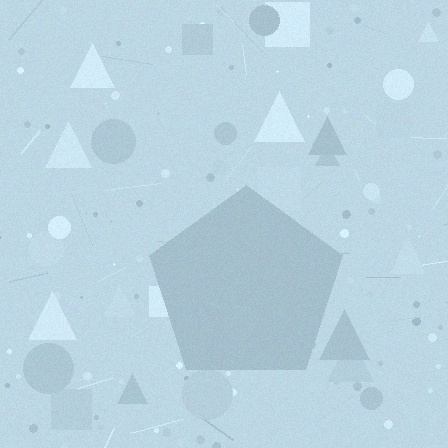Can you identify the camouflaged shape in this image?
The camouflaged shape is a pentagon.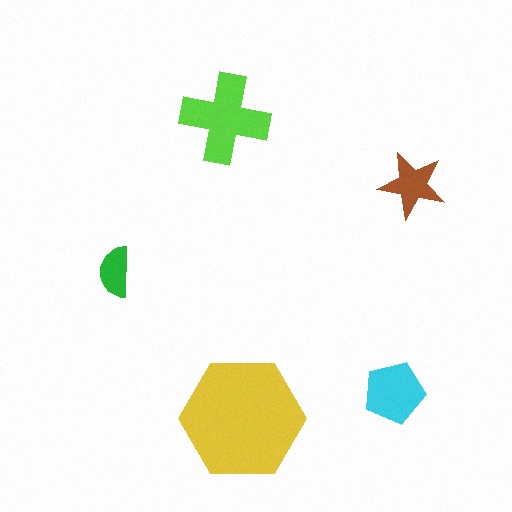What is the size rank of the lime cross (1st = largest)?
2nd.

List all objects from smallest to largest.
The green semicircle, the brown star, the cyan pentagon, the lime cross, the yellow hexagon.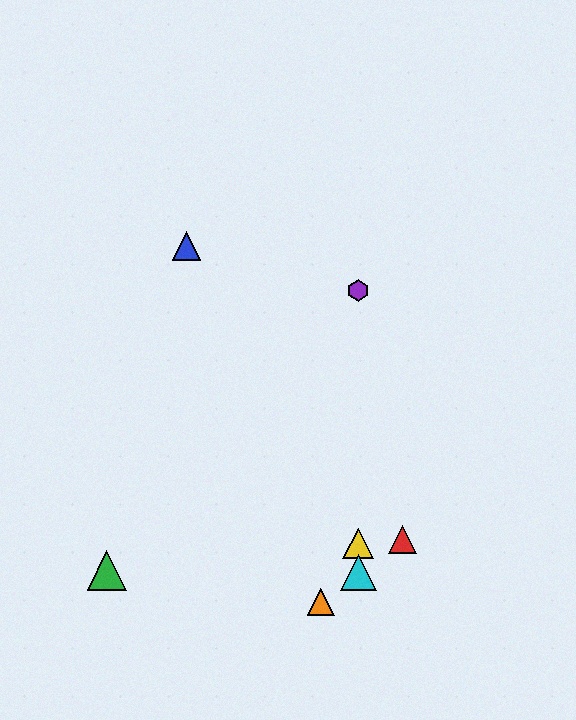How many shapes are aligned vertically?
3 shapes (the yellow triangle, the purple hexagon, the cyan triangle) are aligned vertically.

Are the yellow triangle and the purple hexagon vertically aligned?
Yes, both are at x≈358.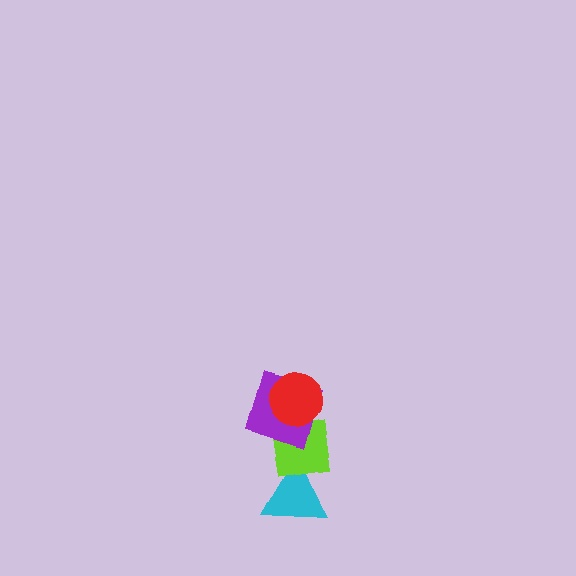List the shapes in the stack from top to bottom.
From top to bottom: the red circle, the purple square, the lime square, the cyan triangle.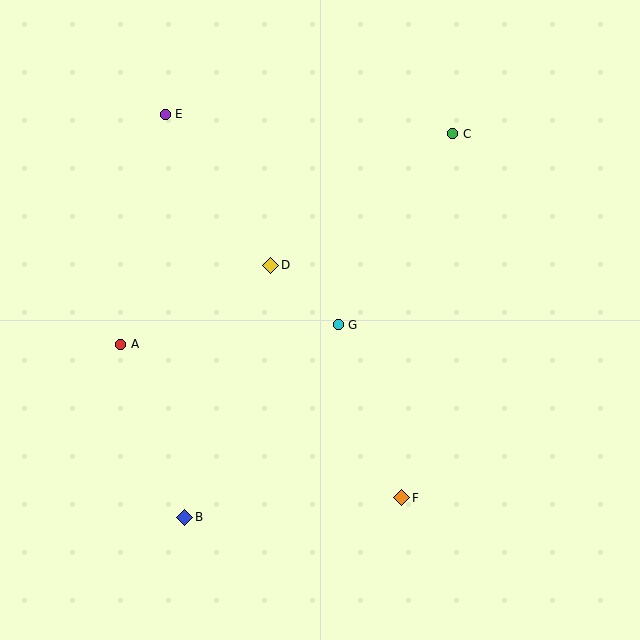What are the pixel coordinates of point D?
Point D is at (271, 265).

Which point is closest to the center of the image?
Point G at (338, 325) is closest to the center.